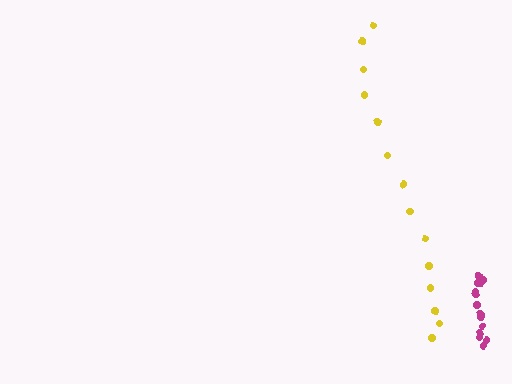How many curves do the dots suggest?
There are 2 distinct paths.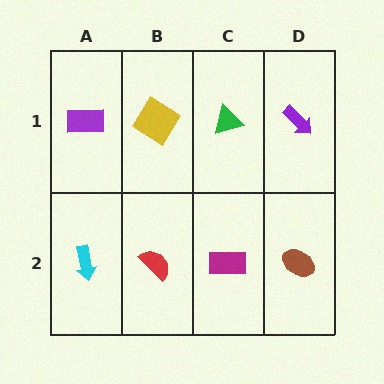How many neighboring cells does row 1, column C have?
3.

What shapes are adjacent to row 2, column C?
A green triangle (row 1, column C), a red semicircle (row 2, column B), a brown ellipse (row 2, column D).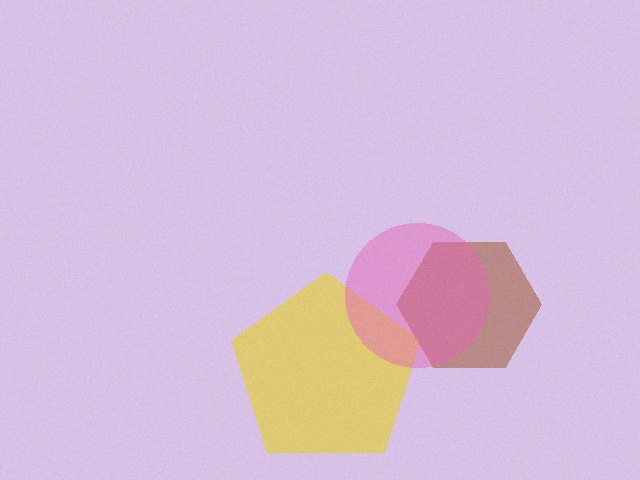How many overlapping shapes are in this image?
There are 3 overlapping shapes in the image.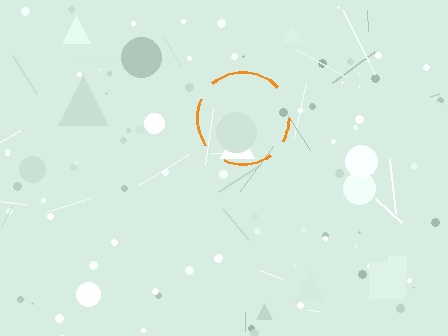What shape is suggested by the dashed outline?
The dashed outline suggests a circle.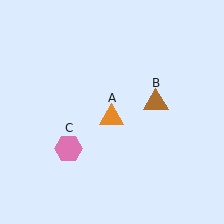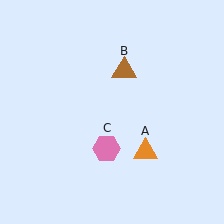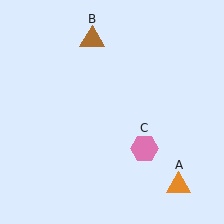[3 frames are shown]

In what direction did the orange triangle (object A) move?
The orange triangle (object A) moved down and to the right.